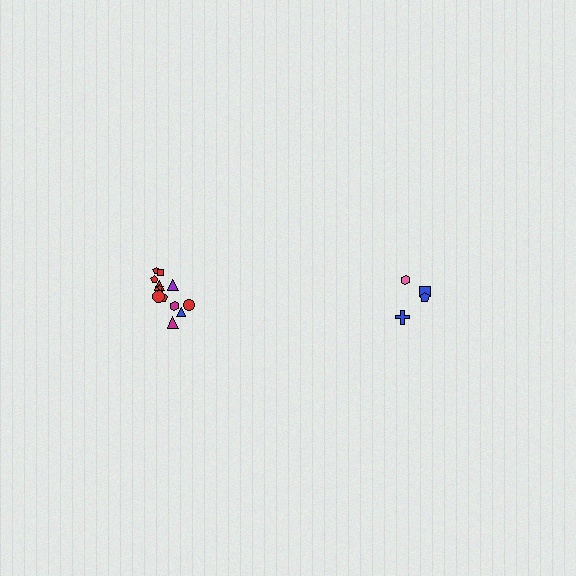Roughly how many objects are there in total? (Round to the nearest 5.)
Roughly 15 objects in total.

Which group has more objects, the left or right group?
The left group.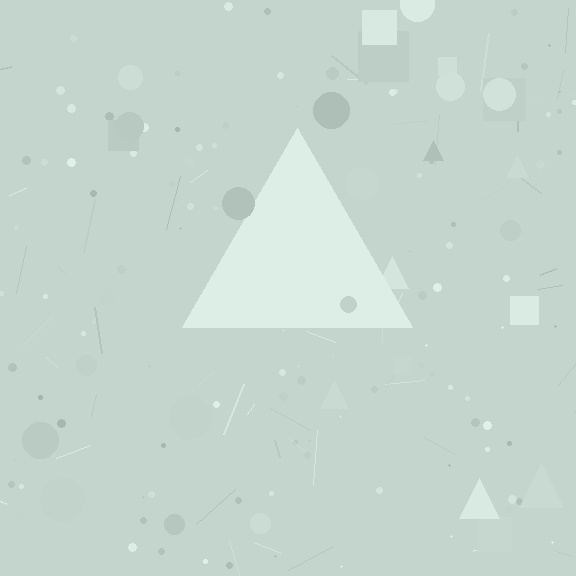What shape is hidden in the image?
A triangle is hidden in the image.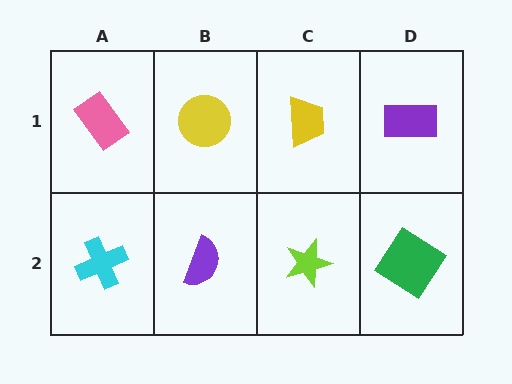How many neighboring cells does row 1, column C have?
3.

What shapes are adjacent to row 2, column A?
A pink rectangle (row 1, column A), a purple semicircle (row 2, column B).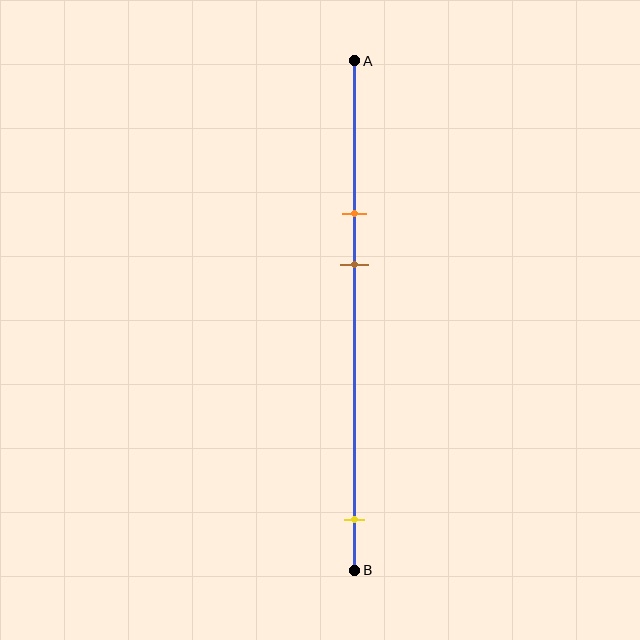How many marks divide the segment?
There are 3 marks dividing the segment.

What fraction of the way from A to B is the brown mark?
The brown mark is approximately 40% (0.4) of the way from A to B.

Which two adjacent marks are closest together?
The orange and brown marks are the closest adjacent pair.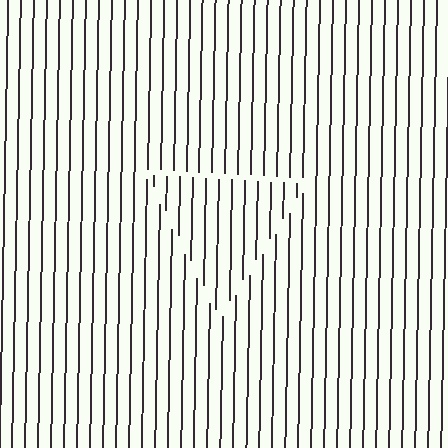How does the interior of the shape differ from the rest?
The interior of the shape contains the same grating, shifted by half a period — the contour is defined by the phase discontinuity where line-ends from the inner and outer gratings abut.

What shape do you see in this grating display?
An illusory triangle. The interior of the shape contains the same grating, shifted by half a period — the contour is defined by the phase discontinuity where line-ends from the inner and outer gratings abut.